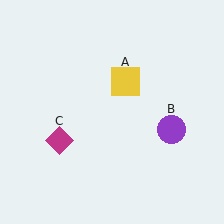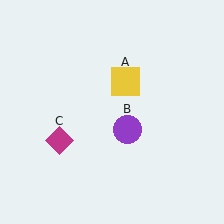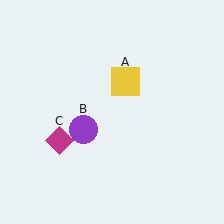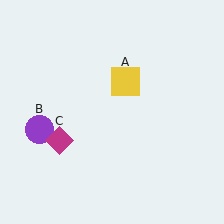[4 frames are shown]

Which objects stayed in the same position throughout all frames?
Yellow square (object A) and magenta diamond (object C) remained stationary.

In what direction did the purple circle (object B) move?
The purple circle (object B) moved left.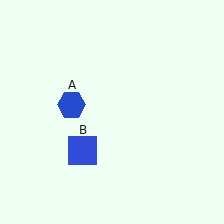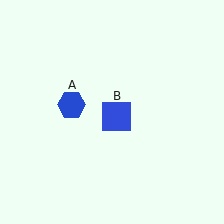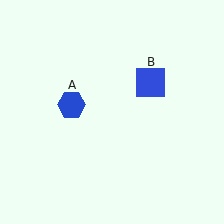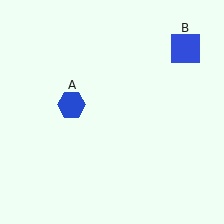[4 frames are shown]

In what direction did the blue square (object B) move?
The blue square (object B) moved up and to the right.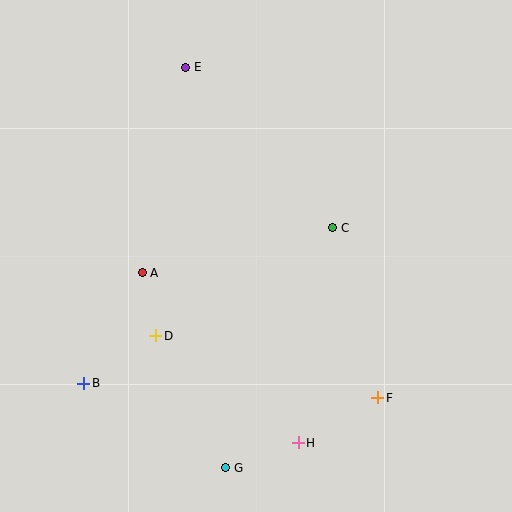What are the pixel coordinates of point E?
Point E is at (186, 67).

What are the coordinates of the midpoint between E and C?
The midpoint between E and C is at (259, 148).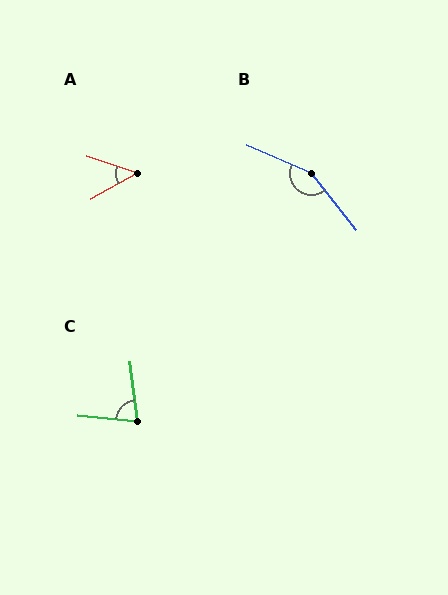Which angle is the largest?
B, at approximately 152 degrees.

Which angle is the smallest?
A, at approximately 48 degrees.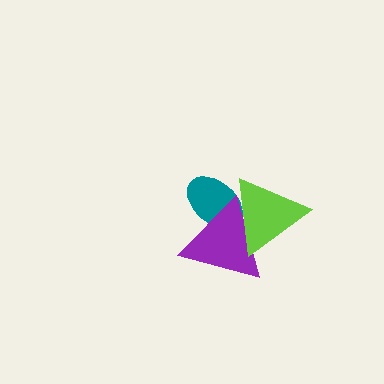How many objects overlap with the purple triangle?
2 objects overlap with the purple triangle.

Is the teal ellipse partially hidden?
Yes, it is partially covered by another shape.